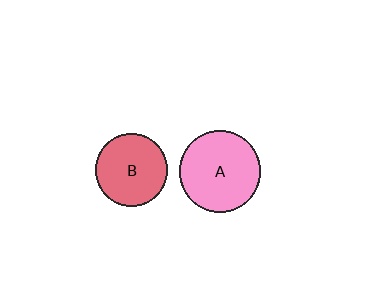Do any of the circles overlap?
No, none of the circles overlap.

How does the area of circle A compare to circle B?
Approximately 1.3 times.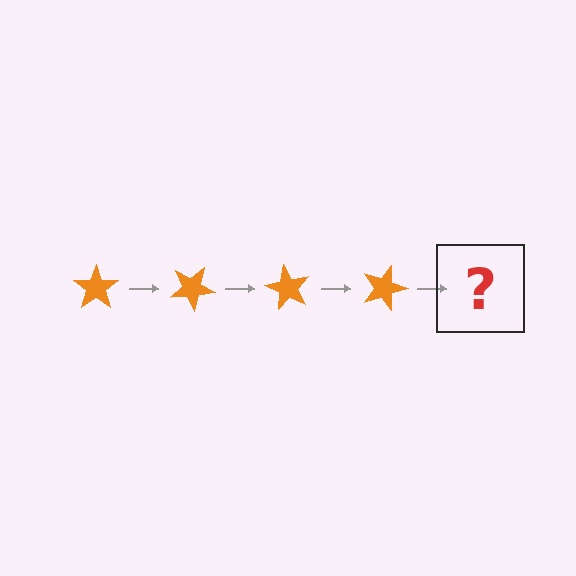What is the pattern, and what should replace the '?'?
The pattern is that the star rotates 30 degrees each step. The '?' should be an orange star rotated 120 degrees.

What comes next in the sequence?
The next element should be an orange star rotated 120 degrees.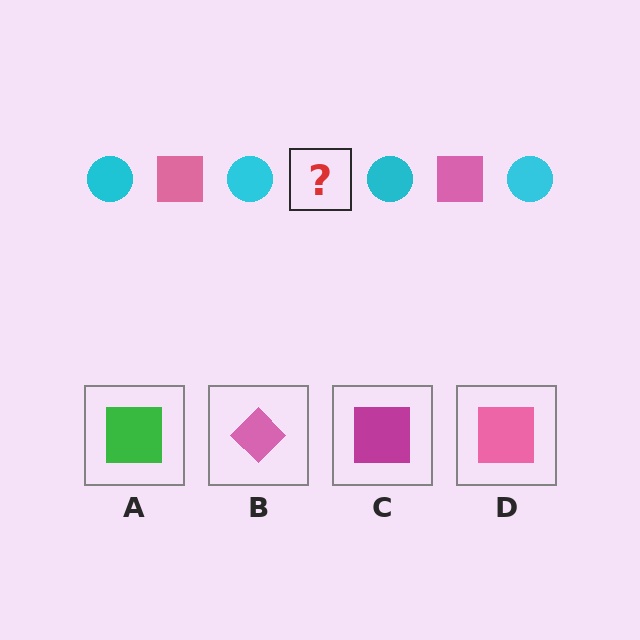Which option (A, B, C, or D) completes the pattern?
D.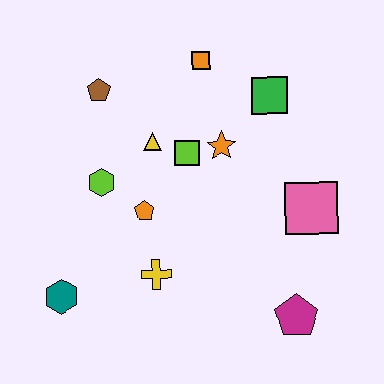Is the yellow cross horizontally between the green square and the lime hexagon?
Yes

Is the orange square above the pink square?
Yes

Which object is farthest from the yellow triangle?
The magenta pentagon is farthest from the yellow triangle.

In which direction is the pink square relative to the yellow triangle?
The pink square is to the right of the yellow triangle.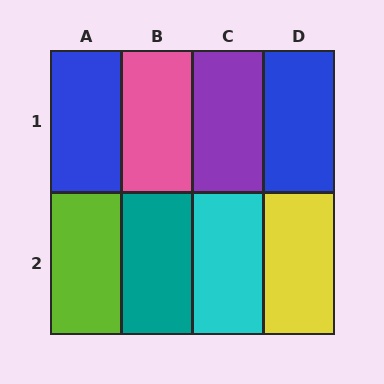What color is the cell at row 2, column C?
Cyan.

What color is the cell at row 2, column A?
Lime.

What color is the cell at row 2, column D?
Yellow.